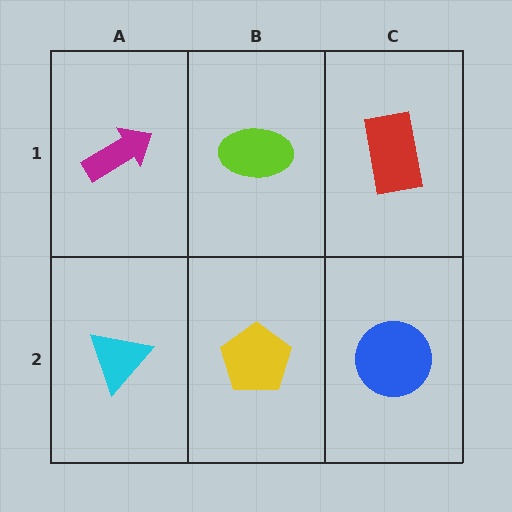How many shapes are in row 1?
3 shapes.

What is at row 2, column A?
A cyan triangle.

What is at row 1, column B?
A lime ellipse.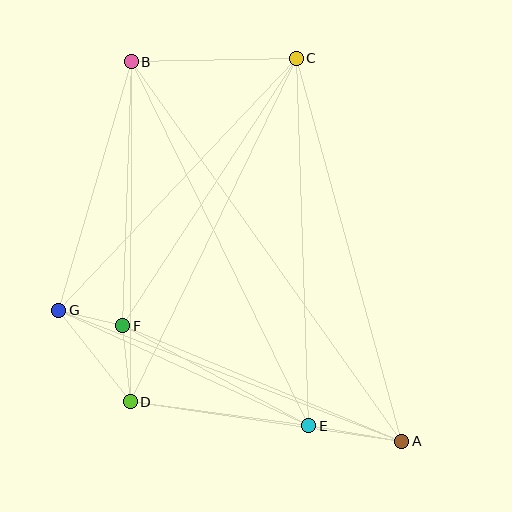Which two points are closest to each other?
Points F and G are closest to each other.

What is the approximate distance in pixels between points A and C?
The distance between A and C is approximately 398 pixels.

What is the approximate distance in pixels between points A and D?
The distance between A and D is approximately 274 pixels.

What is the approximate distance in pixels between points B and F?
The distance between B and F is approximately 264 pixels.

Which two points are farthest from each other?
Points A and B are farthest from each other.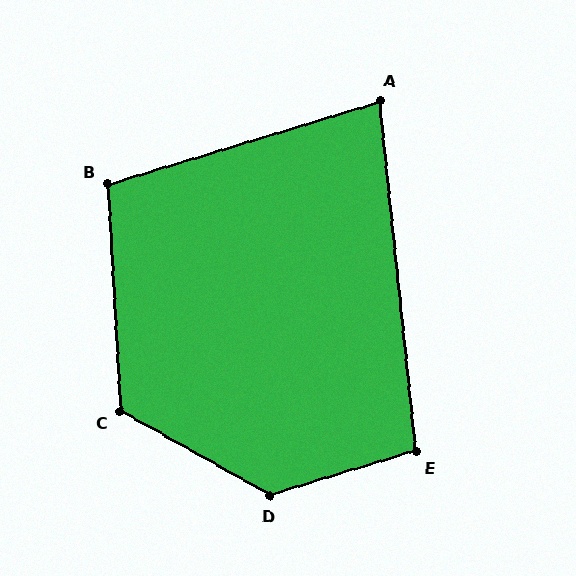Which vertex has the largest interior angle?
D, at approximately 134 degrees.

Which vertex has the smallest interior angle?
A, at approximately 79 degrees.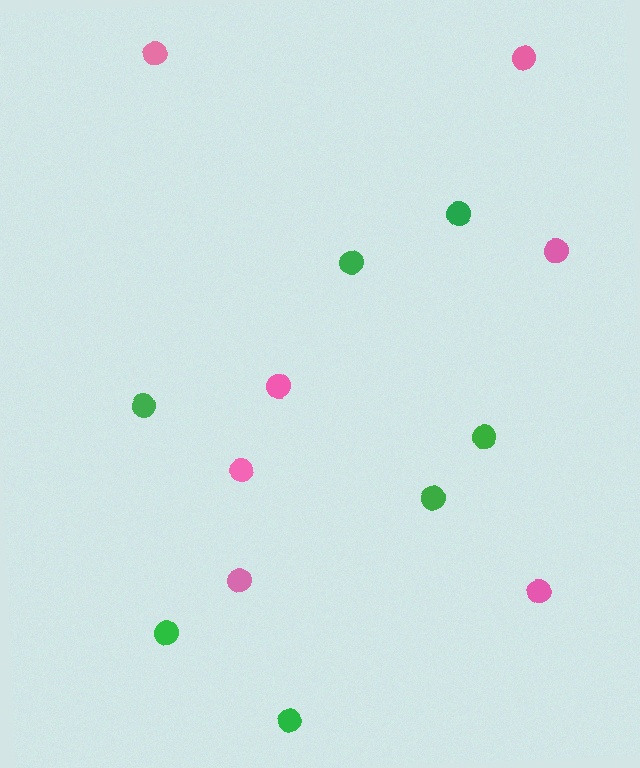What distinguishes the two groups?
There are 2 groups: one group of pink circles (7) and one group of green circles (7).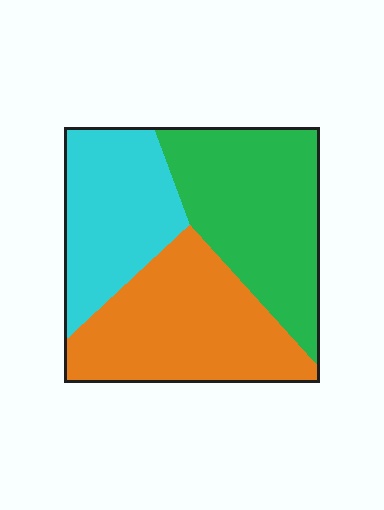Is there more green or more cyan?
Green.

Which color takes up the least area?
Cyan, at roughly 25%.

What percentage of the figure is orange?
Orange takes up between a third and a half of the figure.